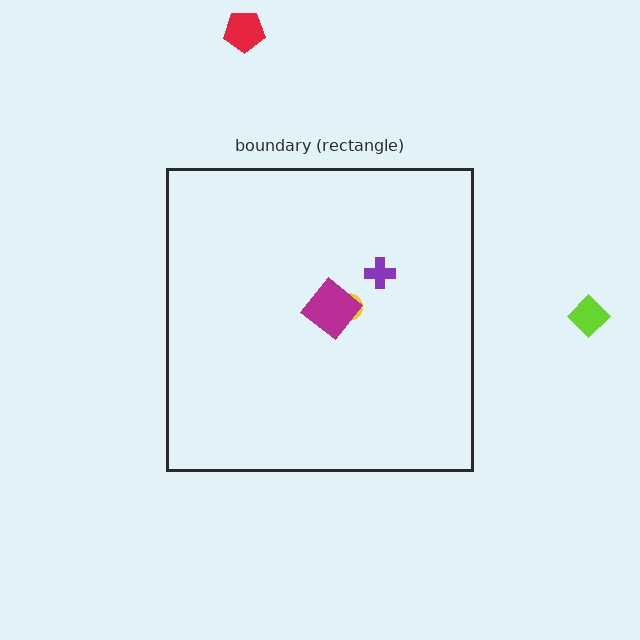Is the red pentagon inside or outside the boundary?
Outside.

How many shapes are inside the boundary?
3 inside, 2 outside.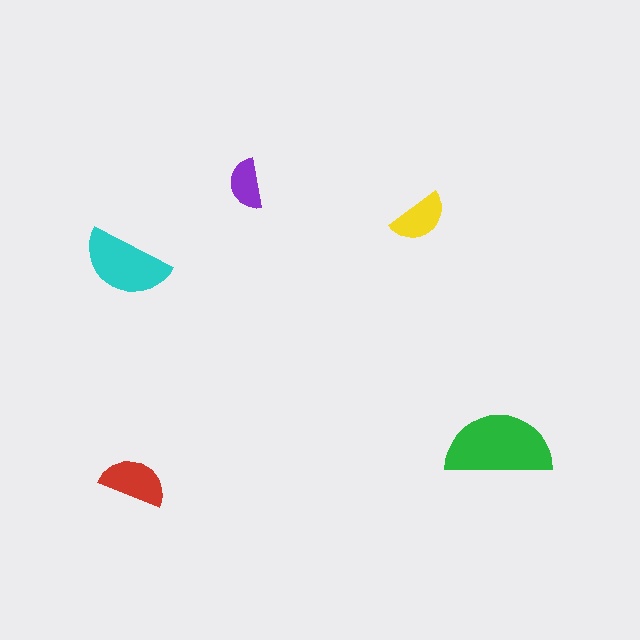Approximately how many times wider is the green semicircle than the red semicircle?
About 1.5 times wider.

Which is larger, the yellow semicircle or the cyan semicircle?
The cyan one.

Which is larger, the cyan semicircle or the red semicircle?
The cyan one.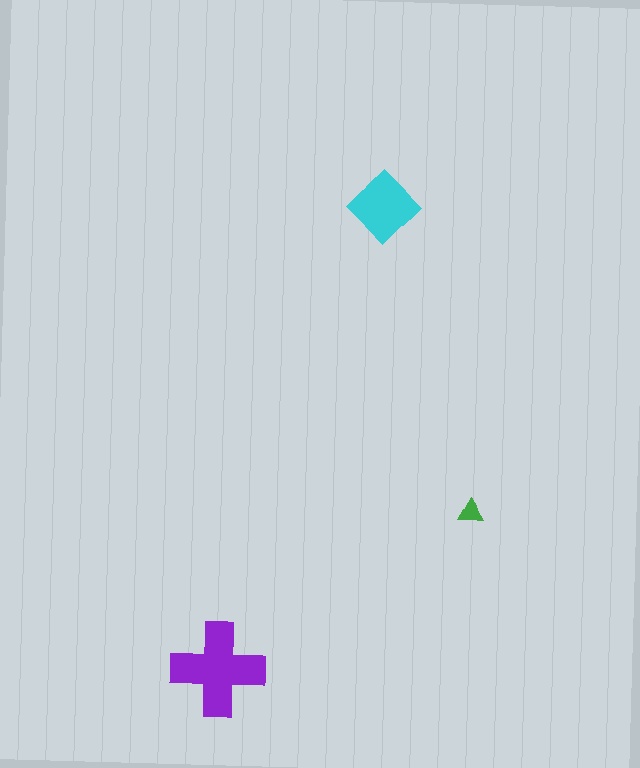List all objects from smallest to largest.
The green triangle, the cyan diamond, the purple cross.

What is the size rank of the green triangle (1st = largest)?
3rd.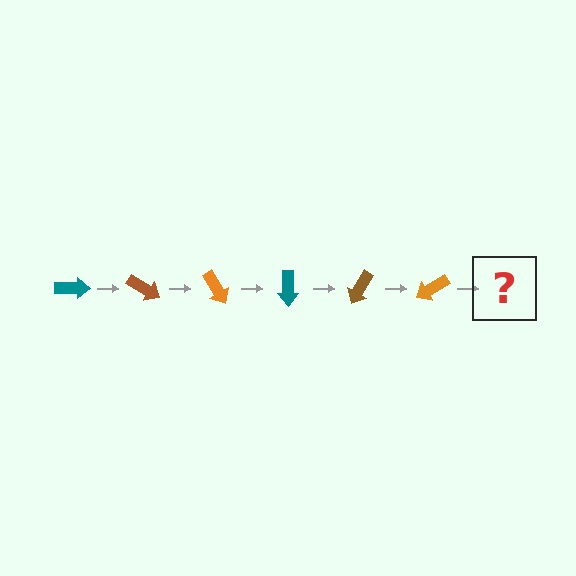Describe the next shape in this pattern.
It should be a teal arrow, rotated 180 degrees from the start.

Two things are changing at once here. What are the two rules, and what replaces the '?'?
The two rules are that it rotates 30 degrees each step and the color cycles through teal, brown, and orange. The '?' should be a teal arrow, rotated 180 degrees from the start.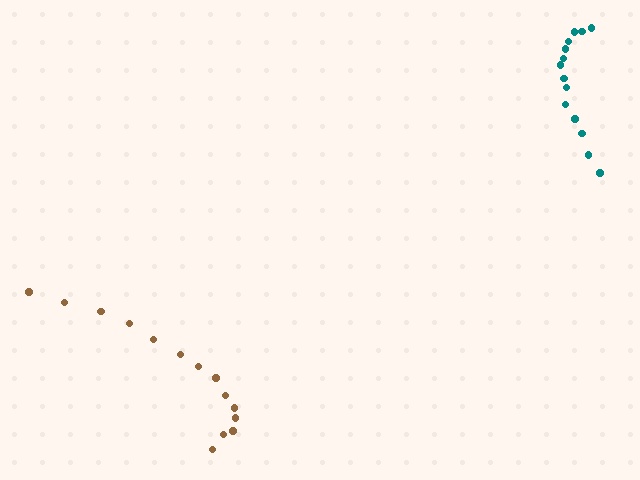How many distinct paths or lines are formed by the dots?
There are 2 distinct paths.